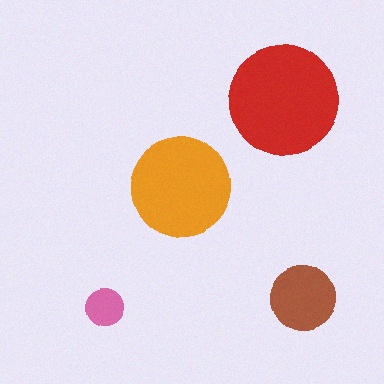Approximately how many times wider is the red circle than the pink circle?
About 3 times wider.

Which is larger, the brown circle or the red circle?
The red one.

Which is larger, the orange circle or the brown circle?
The orange one.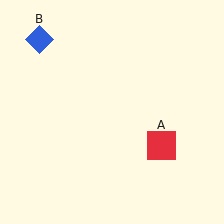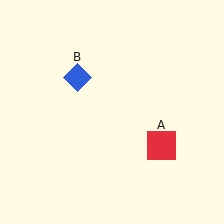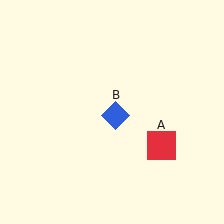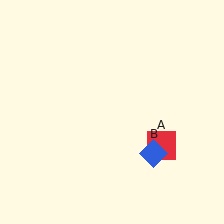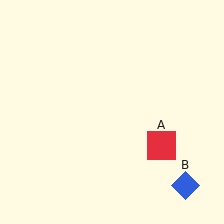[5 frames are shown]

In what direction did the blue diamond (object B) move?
The blue diamond (object B) moved down and to the right.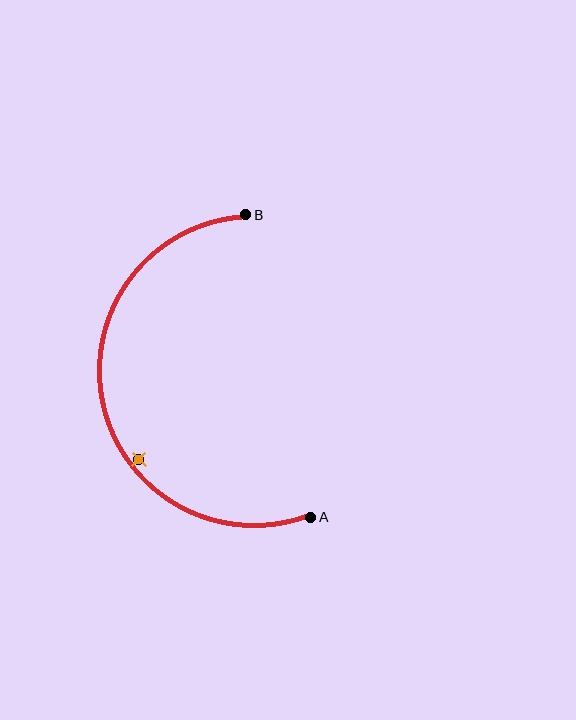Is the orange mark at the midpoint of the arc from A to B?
No — the orange mark does not lie on the arc at all. It sits slightly inside the curve.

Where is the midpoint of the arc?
The arc midpoint is the point on the curve farthest from the straight line joining A and B. It sits to the left of that line.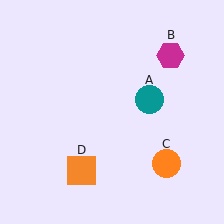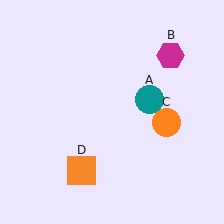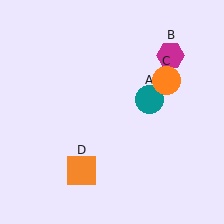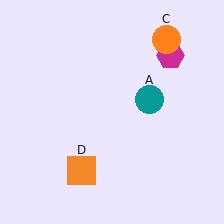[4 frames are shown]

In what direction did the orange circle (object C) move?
The orange circle (object C) moved up.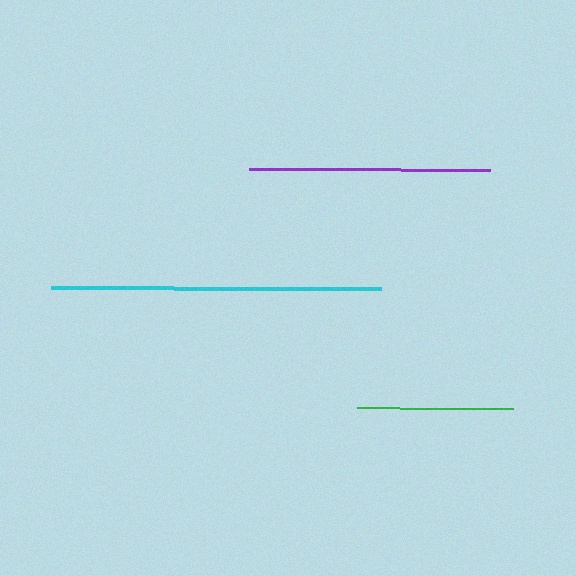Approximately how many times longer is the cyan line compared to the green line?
The cyan line is approximately 2.1 times the length of the green line.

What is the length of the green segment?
The green segment is approximately 156 pixels long.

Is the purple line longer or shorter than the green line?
The purple line is longer than the green line.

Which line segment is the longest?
The cyan line is the longest at approximately 330 pixels.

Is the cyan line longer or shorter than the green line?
The cyan line is longer than the green line.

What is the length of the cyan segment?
The cyan segment is approximately 330 pixels long.